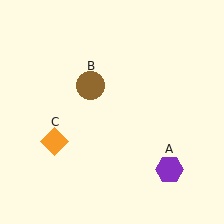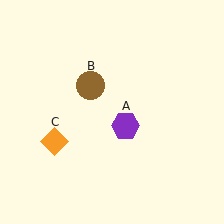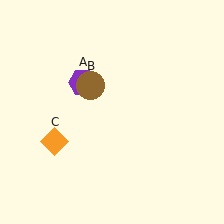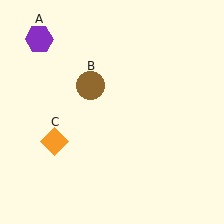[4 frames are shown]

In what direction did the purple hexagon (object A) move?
The purple hexagon (object A) moved up and to the left.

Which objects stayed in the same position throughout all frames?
Brown circle (object B) and orange diamond (object C) remained stationary.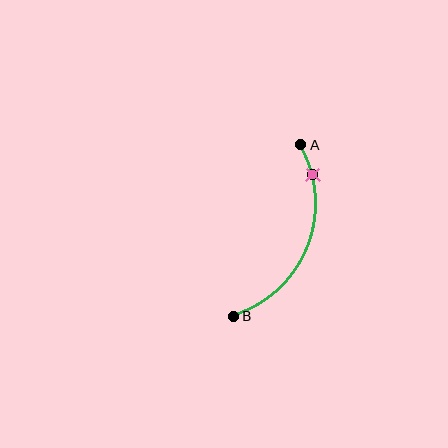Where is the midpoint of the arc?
The arc midpoint is the point on the curve farthest from the straight line joining A and B. It sits to the right of that line.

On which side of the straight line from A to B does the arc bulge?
The arc bulges to the right of the straight line connecting A and B.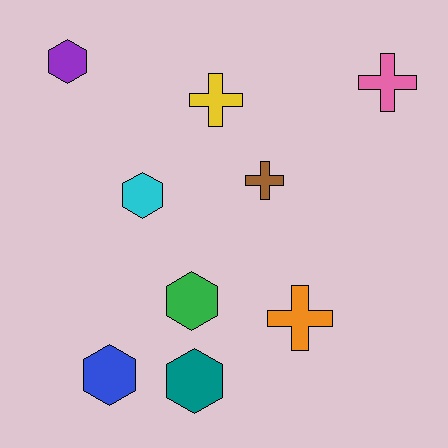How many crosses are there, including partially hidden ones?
There are 4 crosses.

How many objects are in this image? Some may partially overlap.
There are 9 objects.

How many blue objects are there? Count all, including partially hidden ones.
There is 1 blue object.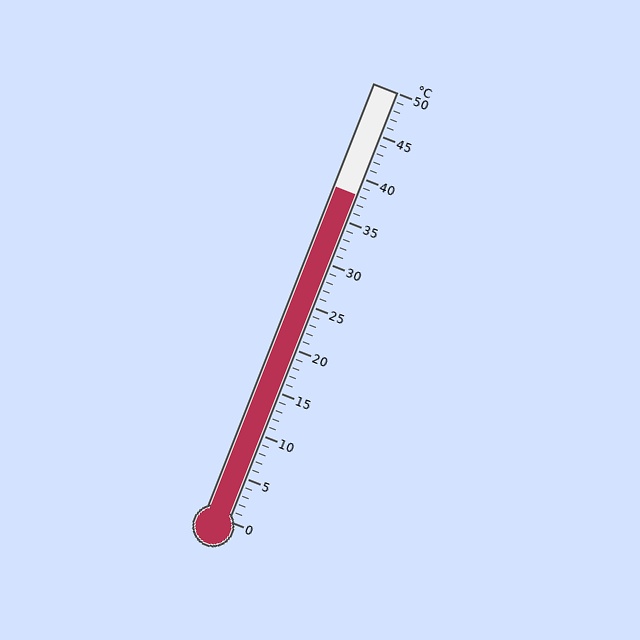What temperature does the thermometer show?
The thermometer shows approximately 38°C.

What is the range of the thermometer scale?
The thermometer scale ranges from 0°C to 50°C.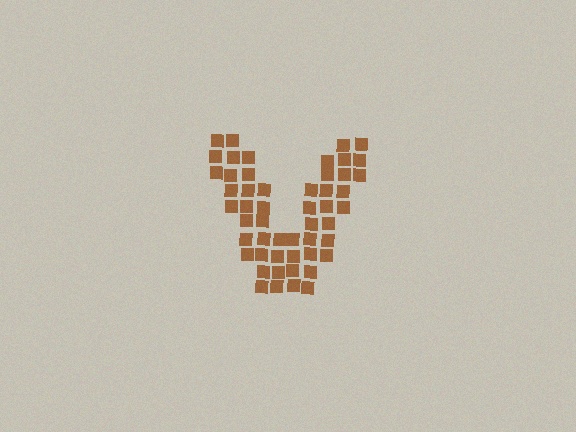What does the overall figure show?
The overall figure shows the letter V.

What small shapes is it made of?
It is made of small squares.